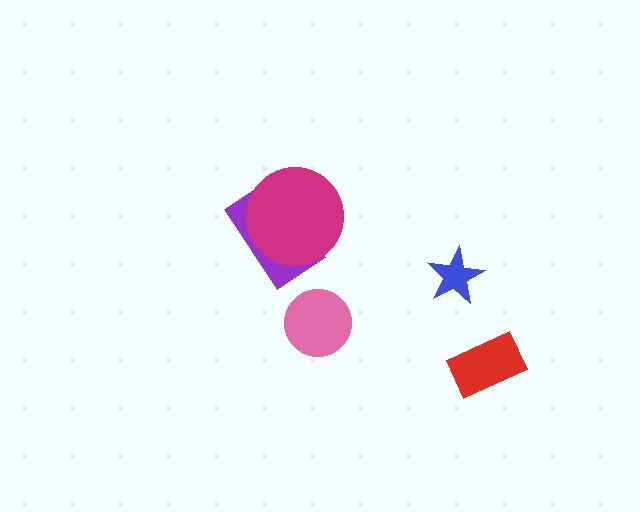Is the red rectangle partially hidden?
No, no other shape covers it.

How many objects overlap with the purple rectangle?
1 object overlaps with the purple rectangle.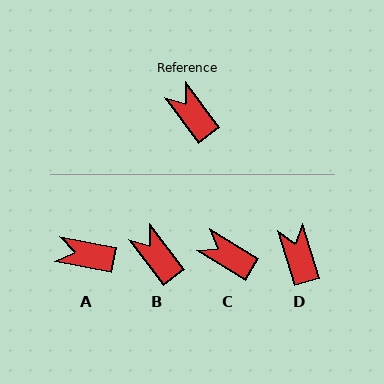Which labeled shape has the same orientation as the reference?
B.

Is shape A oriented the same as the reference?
No, it is off by about 42 degrees.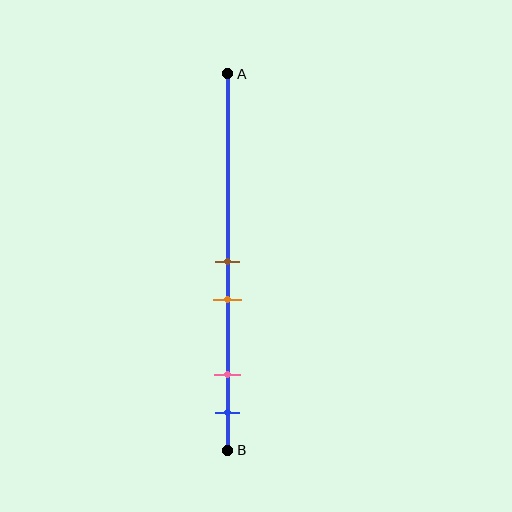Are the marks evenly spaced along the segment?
No, the marks are not evenly spaced.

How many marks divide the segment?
There are 4 marks dividing the segment.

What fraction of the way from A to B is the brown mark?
The brown mark is approximately 50% (0.5) of the way from A to B.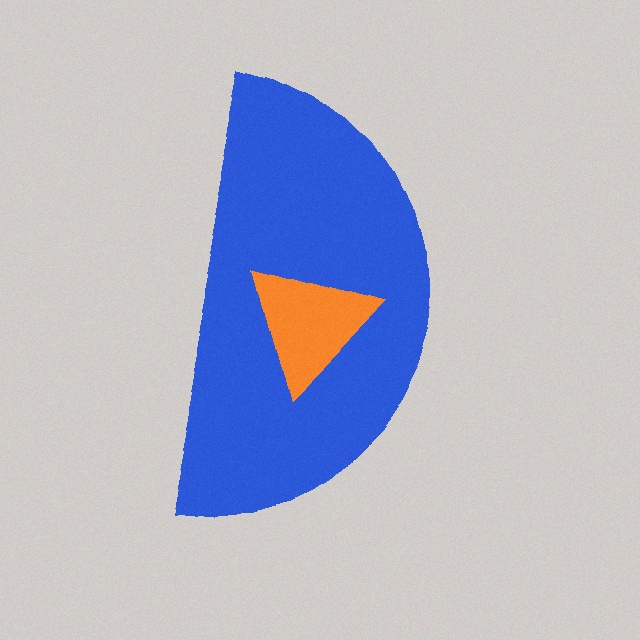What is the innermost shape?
The orange triangle.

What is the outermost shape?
The blue semicircle.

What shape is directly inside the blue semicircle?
The orange triangle.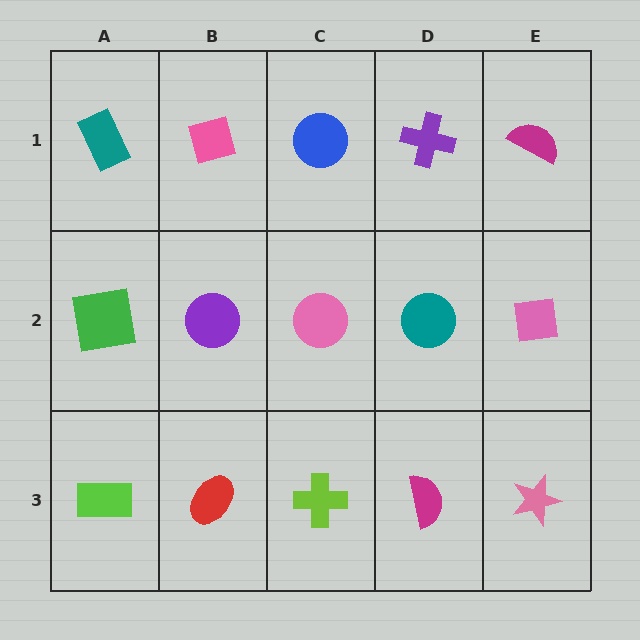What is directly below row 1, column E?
A pink square.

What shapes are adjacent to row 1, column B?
A purple circle (row 2, column B), a teal rectangle (row 1, column A), a blue circle (row 1, column C).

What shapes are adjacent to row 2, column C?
A blue circle (row 1, column C), a lime cross (row 3, column C), a purple circle (row 2, column B), a teal circle (row 2, column D).